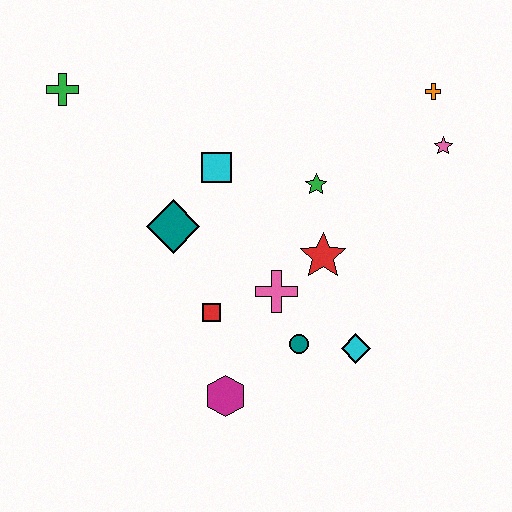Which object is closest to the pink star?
The orange cross is closest to the pink star.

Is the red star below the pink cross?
No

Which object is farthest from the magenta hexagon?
The orange cross is farthest from the magenta hexagon.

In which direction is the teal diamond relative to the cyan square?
The teal diamond is below the cyan square.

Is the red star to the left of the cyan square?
No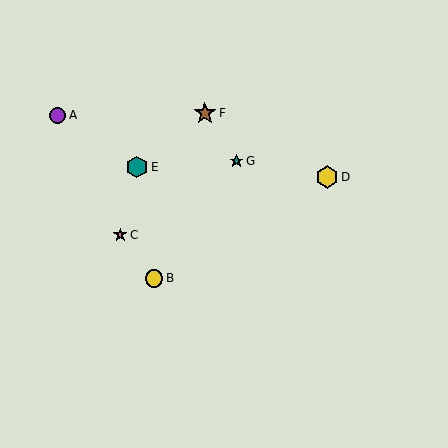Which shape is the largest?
The yellow hexagon (labeled D) is the largest.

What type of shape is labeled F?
Shape F is a brown star.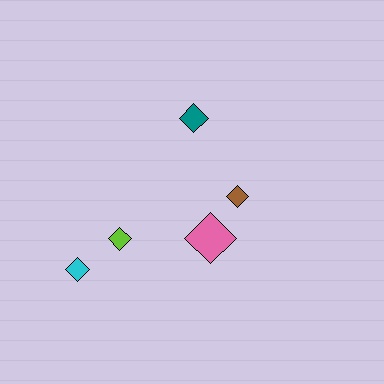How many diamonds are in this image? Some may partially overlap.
There are 5 diamonds.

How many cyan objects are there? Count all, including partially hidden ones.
There is 1 cyan object.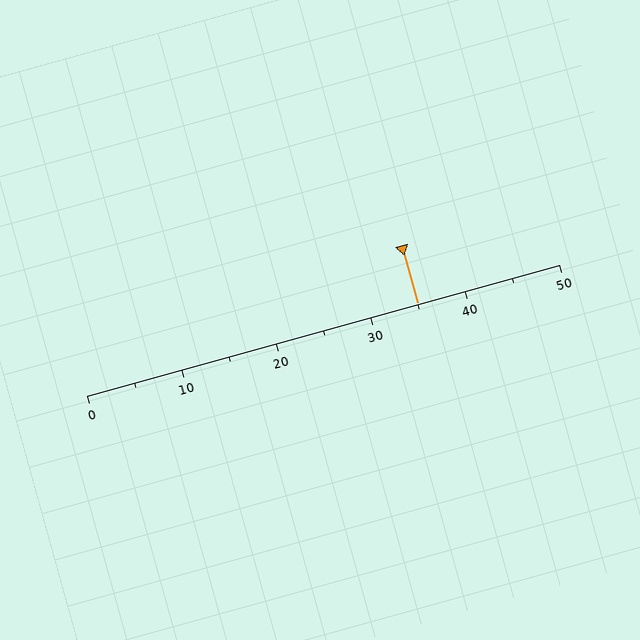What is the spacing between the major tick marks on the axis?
The major ticks are spaced 10 apart.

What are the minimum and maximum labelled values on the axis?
The axis runs from 0 to 50.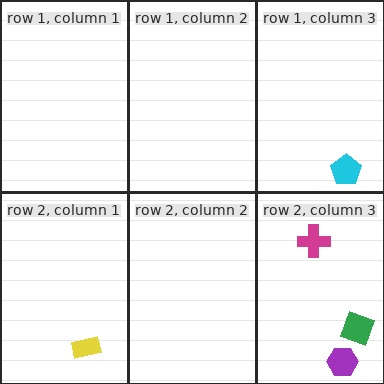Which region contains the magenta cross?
The row 2, column 3 region.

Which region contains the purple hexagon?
The row 2, column 3 region.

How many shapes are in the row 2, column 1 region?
1.